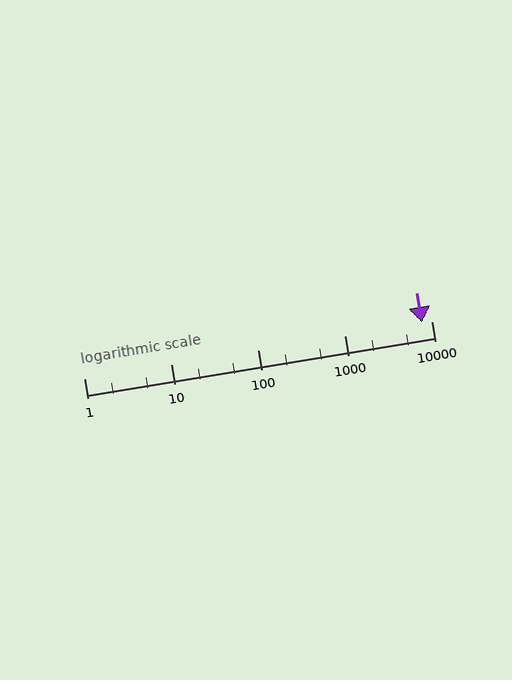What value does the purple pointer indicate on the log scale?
The pointer indicates approximately 7800.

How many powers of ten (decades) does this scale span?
The scale spans 4 decades, from 1 to 10000.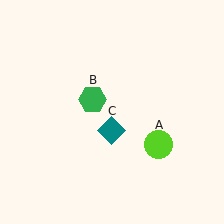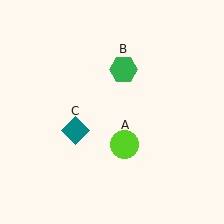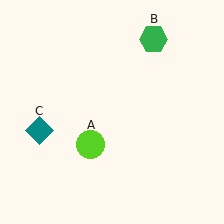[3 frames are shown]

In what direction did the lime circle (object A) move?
The lime circle (object A) moved left.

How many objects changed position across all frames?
3 objects changed position: lime circle (object A), green hexagon (object B), teal diamond (object C).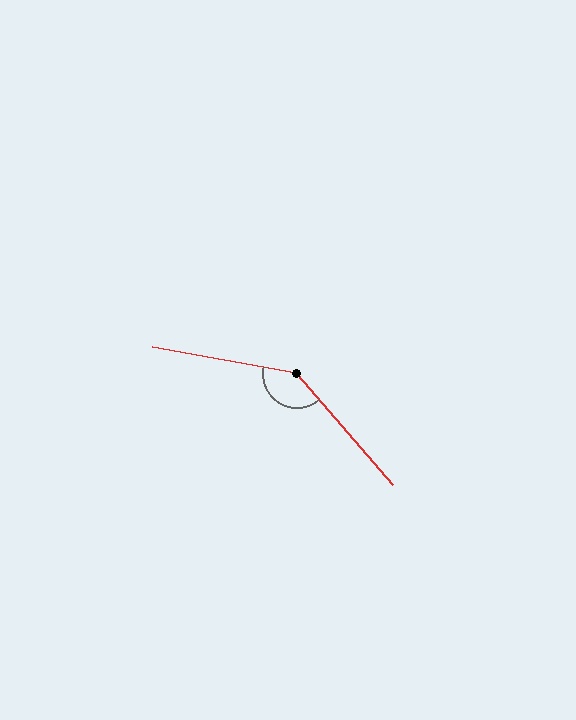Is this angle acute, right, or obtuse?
It is obtuse.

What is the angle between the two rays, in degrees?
Approximately 141 degrees.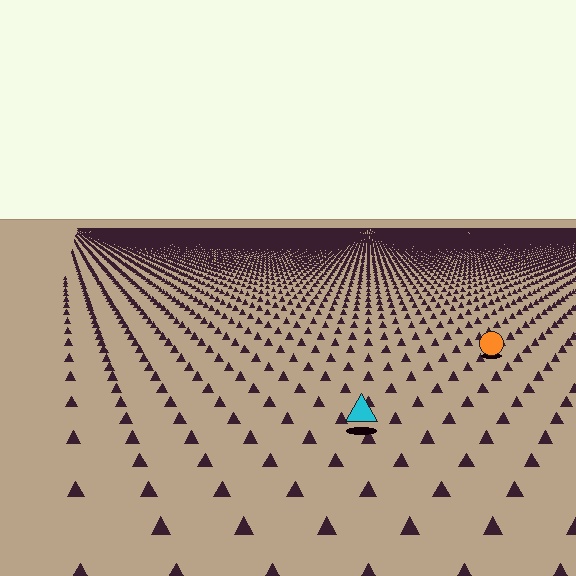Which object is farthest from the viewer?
The orange circle is farthest from the viewer. It appears smaller and the ground texture around it is denser.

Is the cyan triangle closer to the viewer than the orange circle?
Yes. The cyan triangle is closer — you can tell from the texture gradient: the ground texture is coarser near it.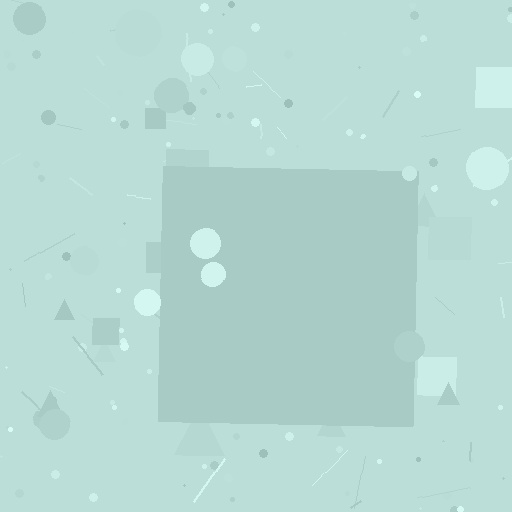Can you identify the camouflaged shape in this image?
The camouflaged shape is a square.